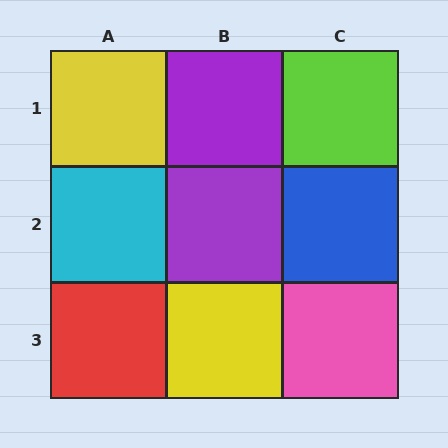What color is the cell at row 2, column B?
Purple.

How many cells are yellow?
2 cells are yellow.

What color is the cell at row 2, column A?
Cyan.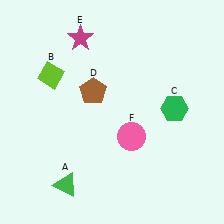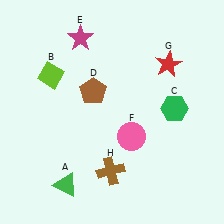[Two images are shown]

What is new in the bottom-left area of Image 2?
A brown cross (H) was added in the bottom-left area of Image 2.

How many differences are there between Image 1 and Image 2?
There are 2 differences between the two images.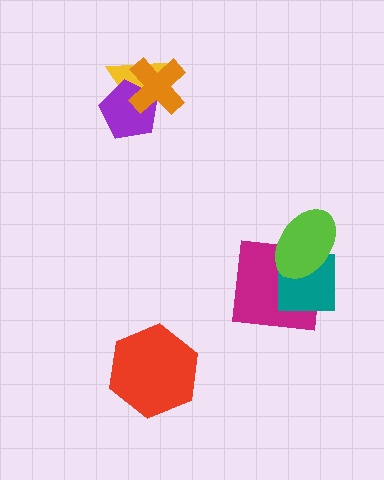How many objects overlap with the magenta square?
2 objects overlap with the magenta square.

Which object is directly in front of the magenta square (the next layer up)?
The teal square is directly in front of the magenta square.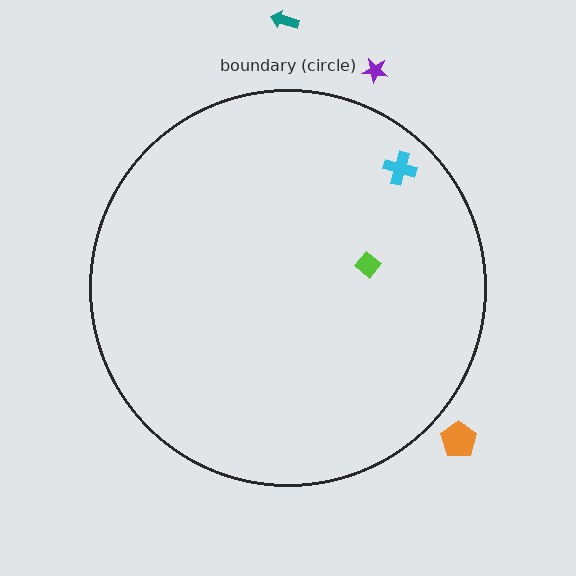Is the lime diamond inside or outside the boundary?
Inside.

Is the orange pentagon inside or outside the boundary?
Outside.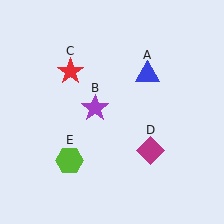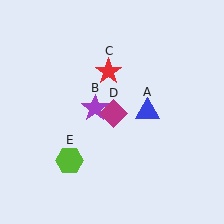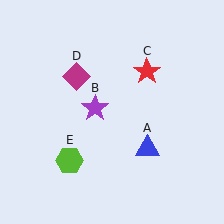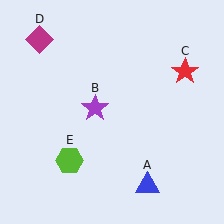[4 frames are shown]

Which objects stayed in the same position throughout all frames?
Purple star (object B) and lime hexagon (object E) remained stationary.